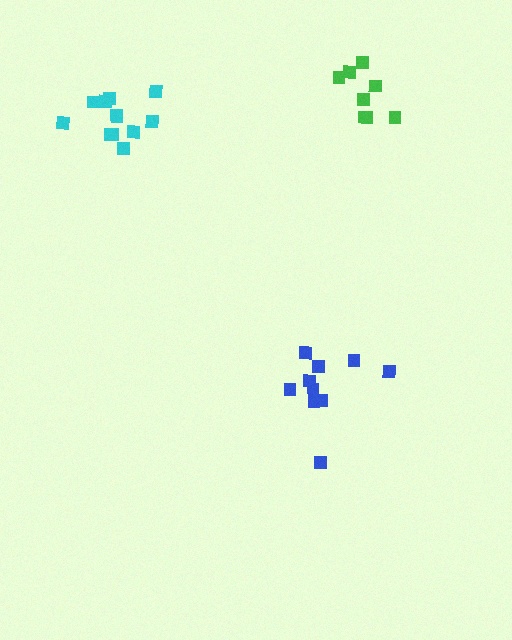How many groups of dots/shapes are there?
There are 3 groups.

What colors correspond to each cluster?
The clusters are colored: blue, cyan, green.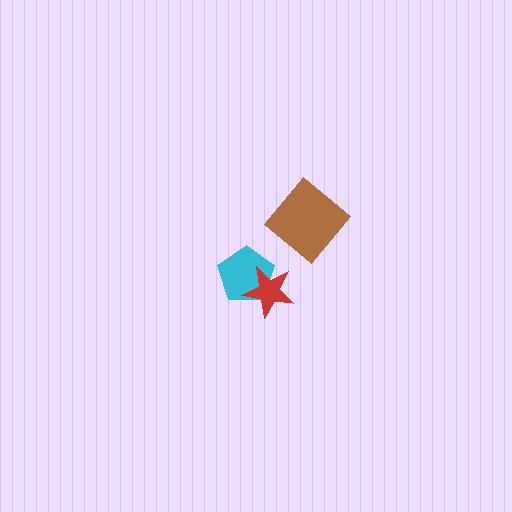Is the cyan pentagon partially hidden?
Yes, it is partially covered by another shape.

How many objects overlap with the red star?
1 object overlaps with the red star.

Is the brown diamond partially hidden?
No, no other shape covers it.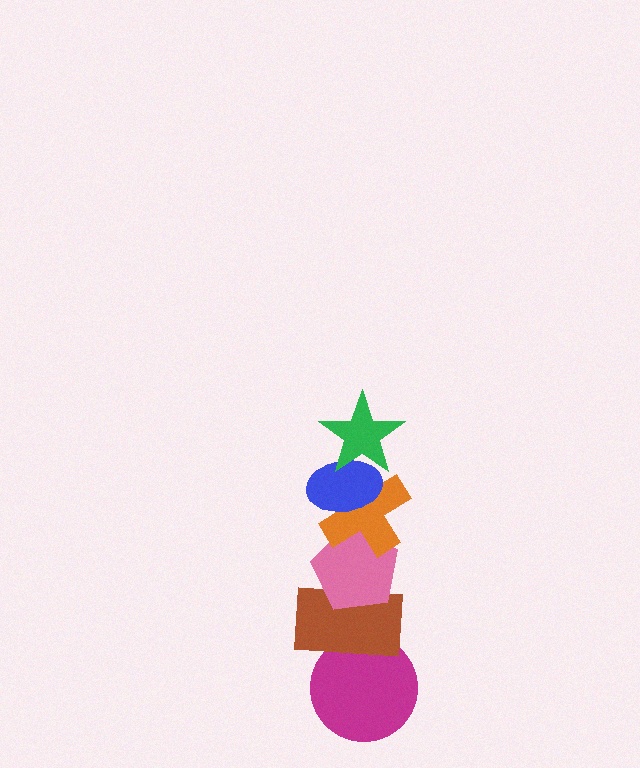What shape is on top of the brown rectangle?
The pink pentagon is on top of the brown rectangle.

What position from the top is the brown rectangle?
The brown rectangle is 5th from the top.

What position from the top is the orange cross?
The orange cross is 3rd from the top.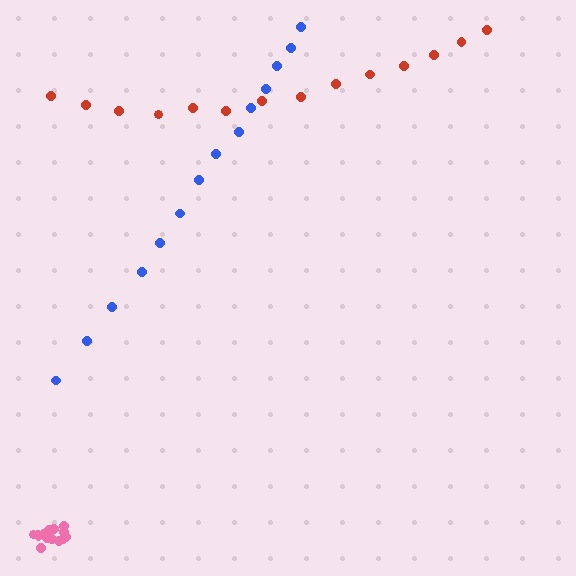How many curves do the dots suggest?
There are 3 distinct paths.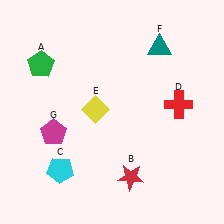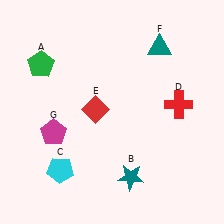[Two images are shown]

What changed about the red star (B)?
In Image 1, B is red. In Image 2, it changed to teal.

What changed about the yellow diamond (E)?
In Image 1, E is yellow. In Image 2, it changed to red.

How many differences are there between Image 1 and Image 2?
There are 2 differences between the two images.